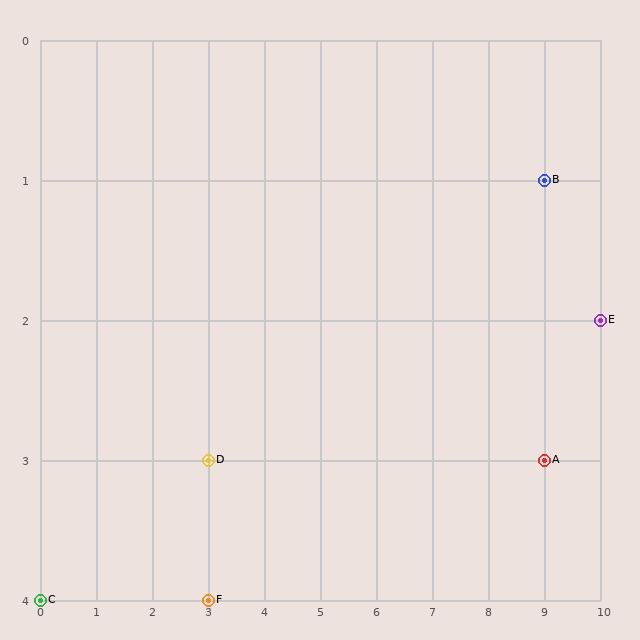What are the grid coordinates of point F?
Point F is at grid coordinates (3, 4).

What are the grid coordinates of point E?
Point E is at grid coordinates (10, 2).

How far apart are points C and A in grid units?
Points C and A are 9 columns and 1 row apart (about 9.1 grid units diagonally).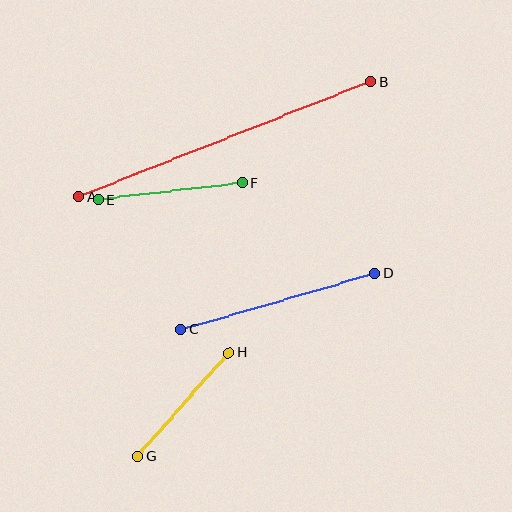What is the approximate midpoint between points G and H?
The midpoint is at approximately (183, 405) pixels.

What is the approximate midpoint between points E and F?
The midpoint is at approximately (170, 191) pixels.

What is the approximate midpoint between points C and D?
The midpoint is at approximately (278, 301) pixels.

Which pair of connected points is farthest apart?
Points A and B are farthest apart.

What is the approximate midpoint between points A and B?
The midpoint is at approximately (225, 139) pixels.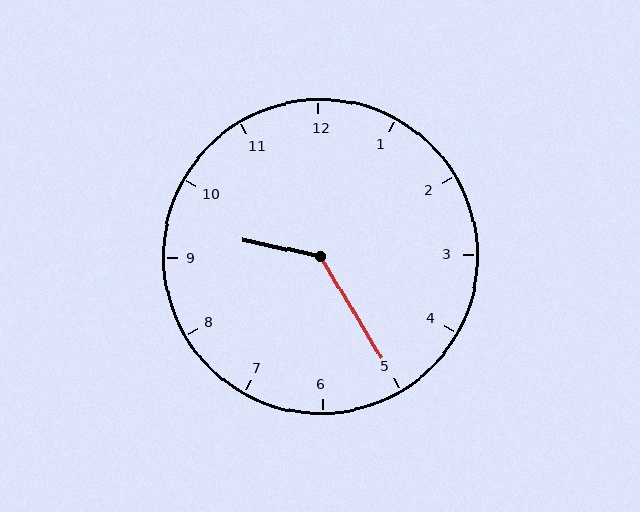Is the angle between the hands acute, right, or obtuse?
It is obtuse.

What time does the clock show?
9:25.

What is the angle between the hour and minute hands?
Approximately 132 degrees.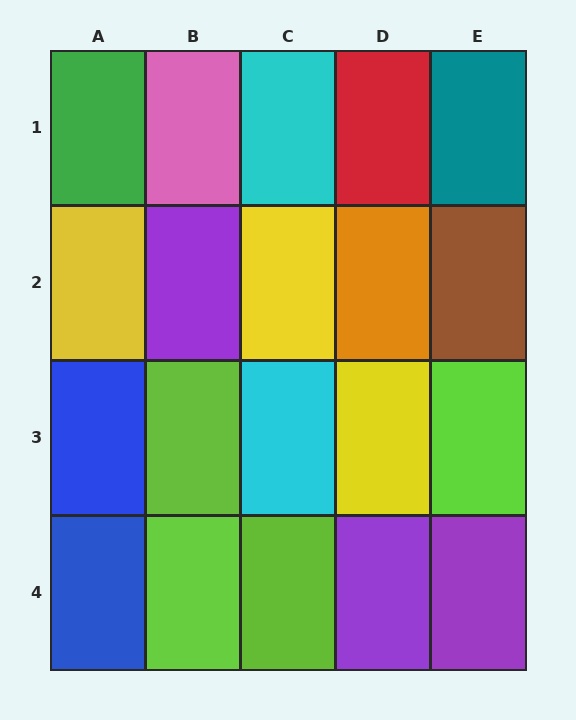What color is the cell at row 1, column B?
Pink.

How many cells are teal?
1 cell is teal.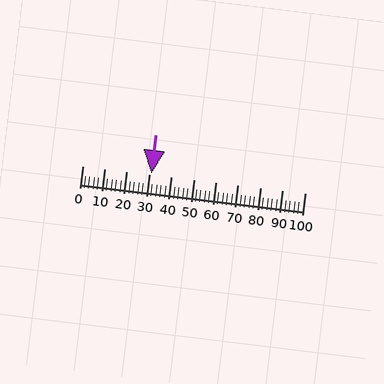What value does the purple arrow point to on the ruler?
The purple arrow points to approximately 31.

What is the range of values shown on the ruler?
The ruler shows values from 0 to 100.